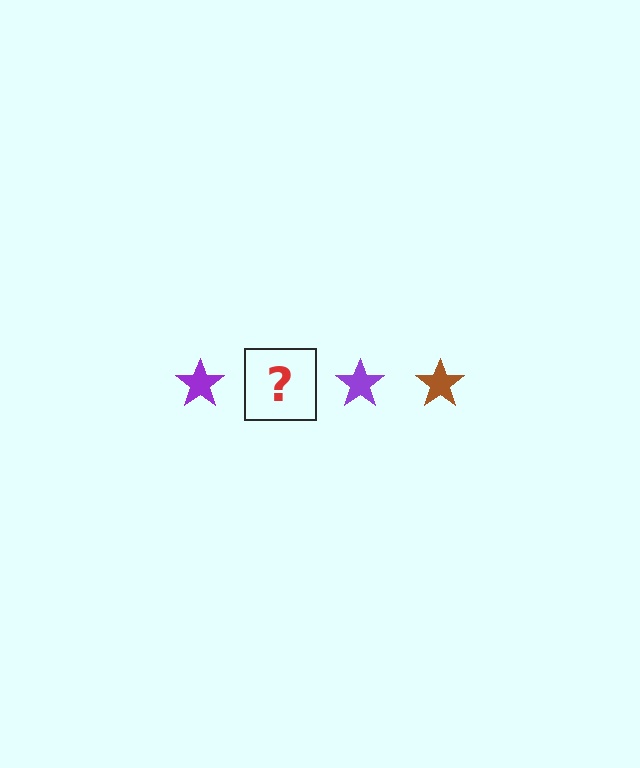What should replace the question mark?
The question mark should be replaced with a brown star.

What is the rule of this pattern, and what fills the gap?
The rule is that the pattern cycles through purple, brown stars. The gap should be filled with a brown star.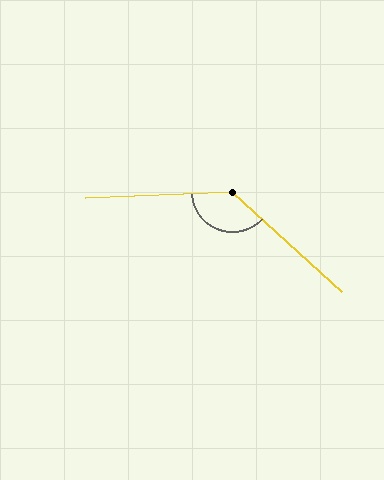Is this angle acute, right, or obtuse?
It is obtuse.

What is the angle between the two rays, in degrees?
Approximately 135 degrees.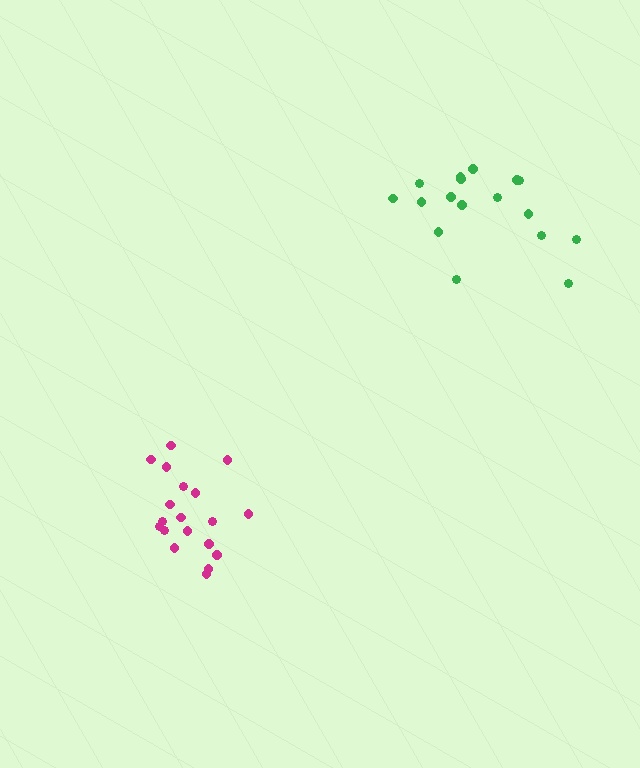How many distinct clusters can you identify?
There are 2 distinct clusters.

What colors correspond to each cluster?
The clusters are colored: green, magenta.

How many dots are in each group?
Group 1: 17 dots, Group 2: 19 dots (36 total).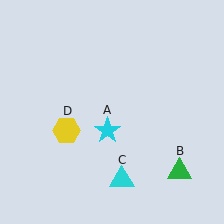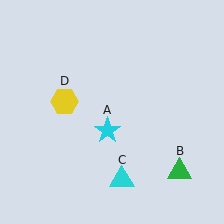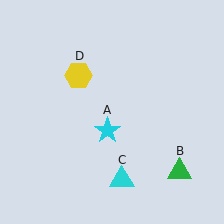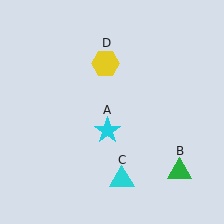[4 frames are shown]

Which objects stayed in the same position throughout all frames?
Cyan star (object A) and green triangle (object B) and cyan triangle (object C) remained stationary.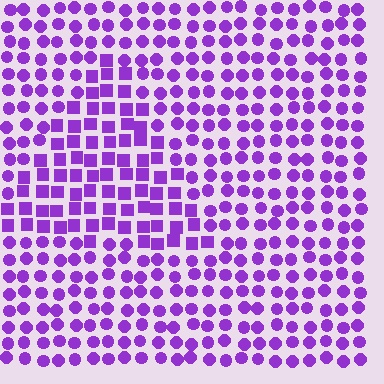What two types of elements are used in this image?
The image uses squares inside the triangle region and circles outside it.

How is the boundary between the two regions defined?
The boundary is defined by a change in element shape: squares inside vs. circles outside. All elements share the same color and spacing.